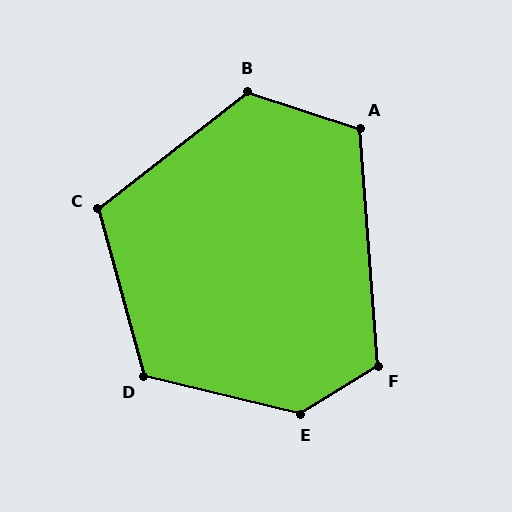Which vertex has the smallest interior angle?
A, at approximately 112 degrees.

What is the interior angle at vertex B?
Approximately 124 degrees (obtuse).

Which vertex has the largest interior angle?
E, at approximately 135 degrees.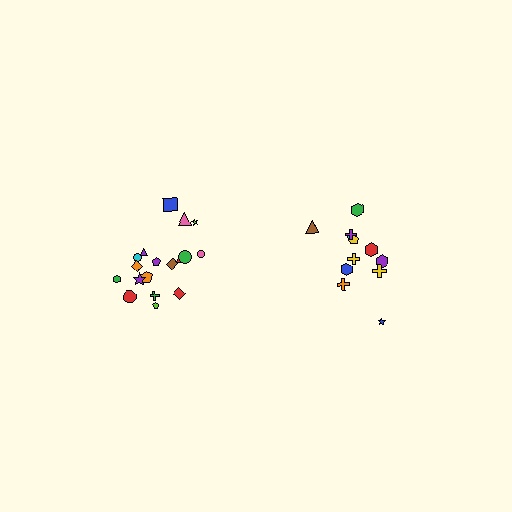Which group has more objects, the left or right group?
The left group.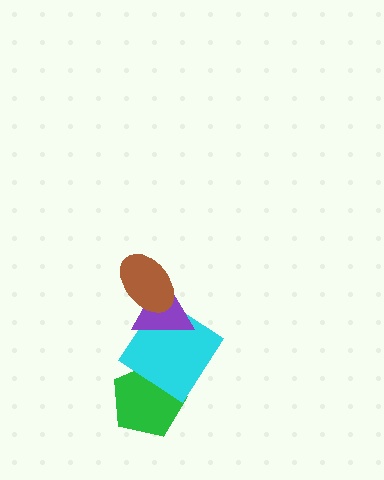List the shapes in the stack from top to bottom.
From top to bottom: the brown ellipse, the purple triangle, the cyan diamond, the green pentagon.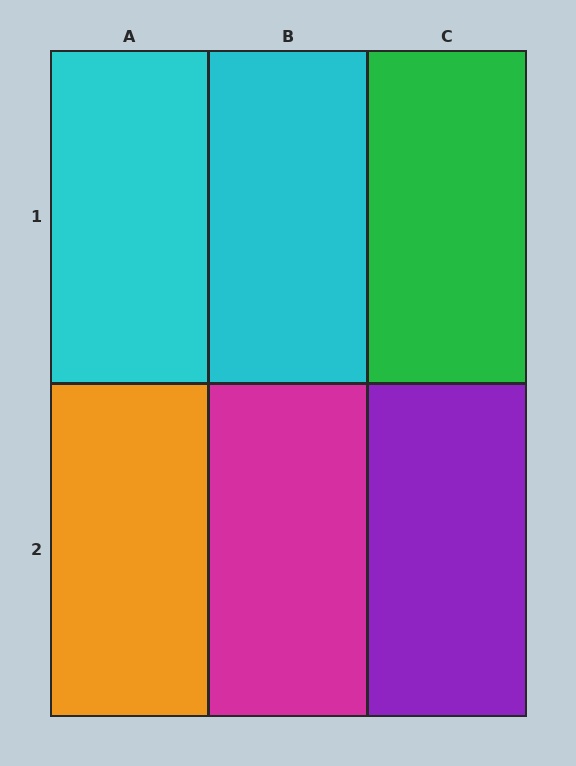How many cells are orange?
1 cell is orange.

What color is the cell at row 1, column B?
Cyan.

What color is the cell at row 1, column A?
Cyan.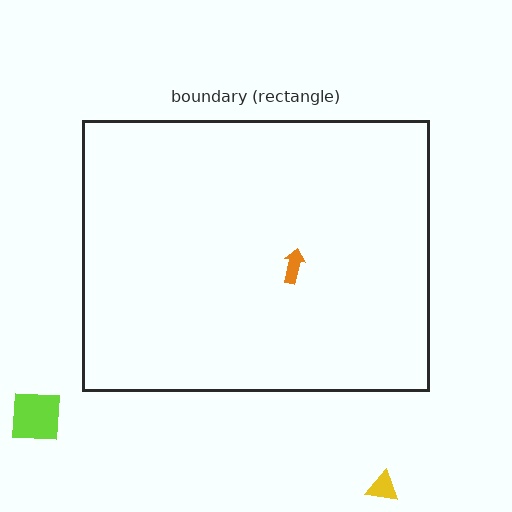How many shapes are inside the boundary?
1 inside, 2 outside.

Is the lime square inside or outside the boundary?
Outside.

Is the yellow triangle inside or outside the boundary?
Outside.